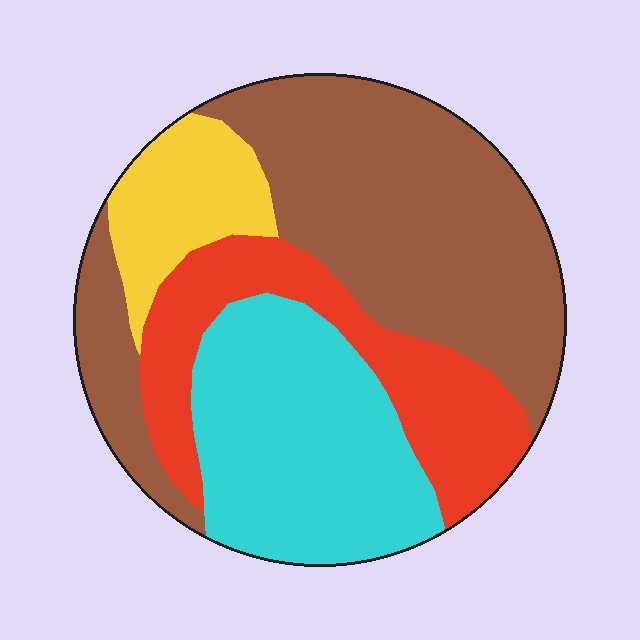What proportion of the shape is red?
Red covers about 20% of the shape.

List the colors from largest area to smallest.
From largest to smallest: brown, cyan, red, yellow.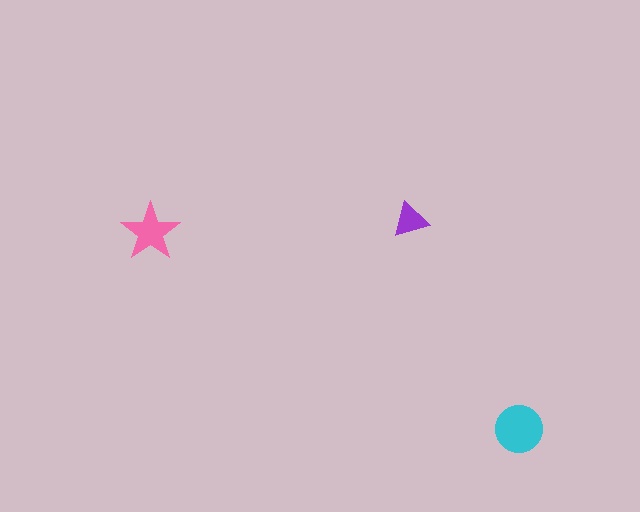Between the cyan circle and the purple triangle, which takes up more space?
The cyan circle.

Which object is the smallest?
The purple triangle.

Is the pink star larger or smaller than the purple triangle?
Larger.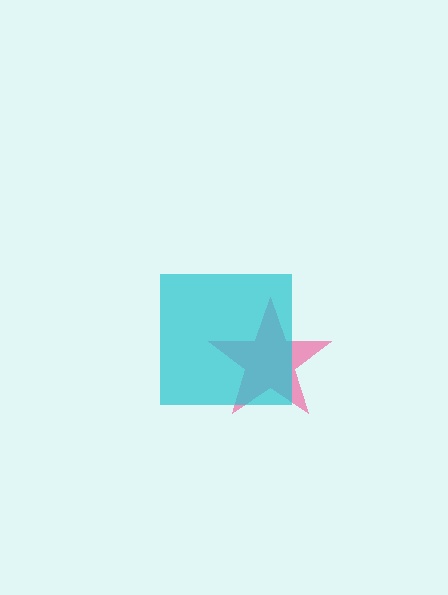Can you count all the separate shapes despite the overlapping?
Yes, there are 2 separate shapes.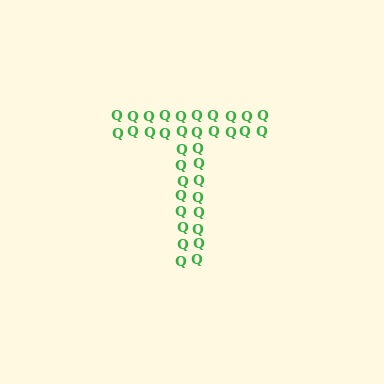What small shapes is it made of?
It is made of small letter Q's.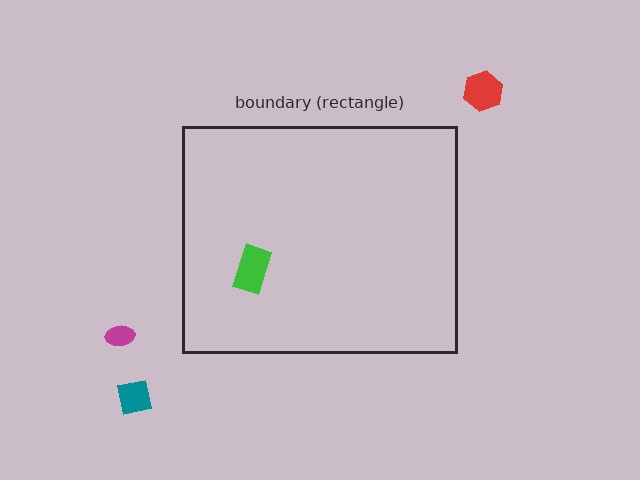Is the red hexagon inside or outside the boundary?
Outside.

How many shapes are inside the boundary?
1 inside, 3 outside.